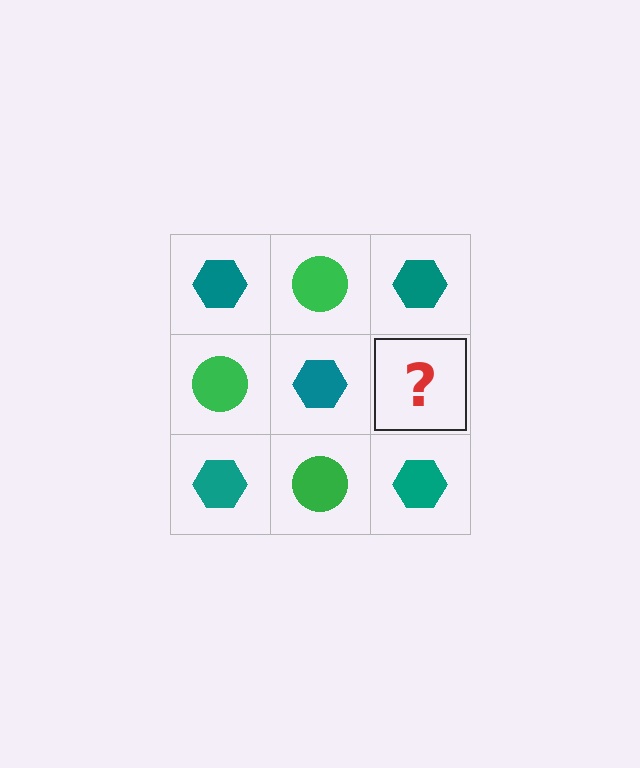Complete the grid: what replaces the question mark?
The question mark should be replaced with a green circle.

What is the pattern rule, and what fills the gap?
The rule is that it alternates teal hexagon and green circle in a checkerboard pattern. The gap should be filled with a green circle.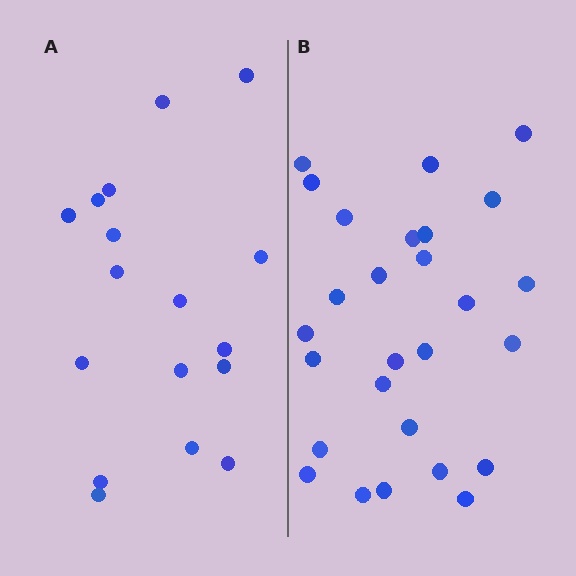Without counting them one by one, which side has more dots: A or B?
Region B (the right region) has more dots.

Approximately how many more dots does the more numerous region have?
Region B has roughly 10 or so more dots than region A.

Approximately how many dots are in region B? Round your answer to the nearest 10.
About 30 dots. (The exact count is 27, which rounds to 30.)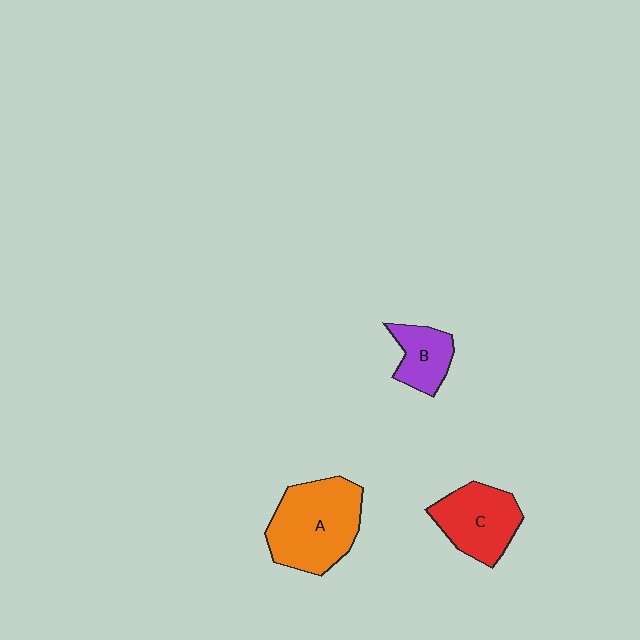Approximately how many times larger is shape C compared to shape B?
Approximately 1.6 times.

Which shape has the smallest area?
Shape B (purple).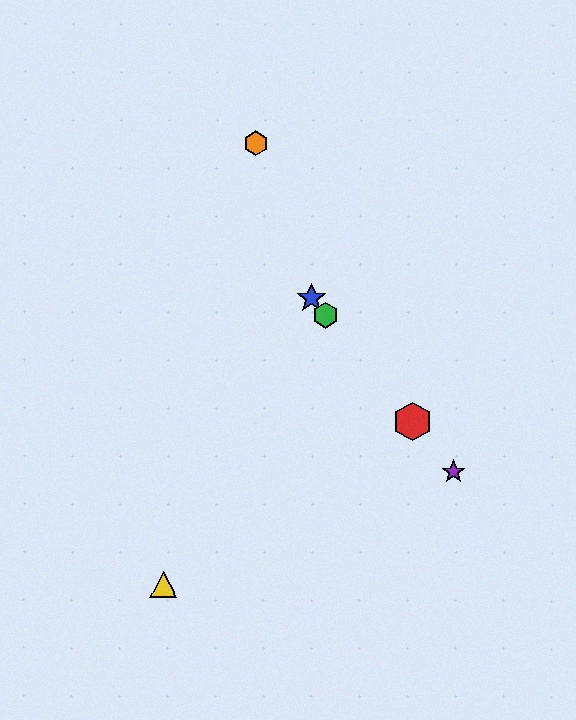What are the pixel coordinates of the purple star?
The purple star is at (453, 472).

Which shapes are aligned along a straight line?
The red hexagon, the blue star, the green hexagon, the purple star are aligned along a straight line.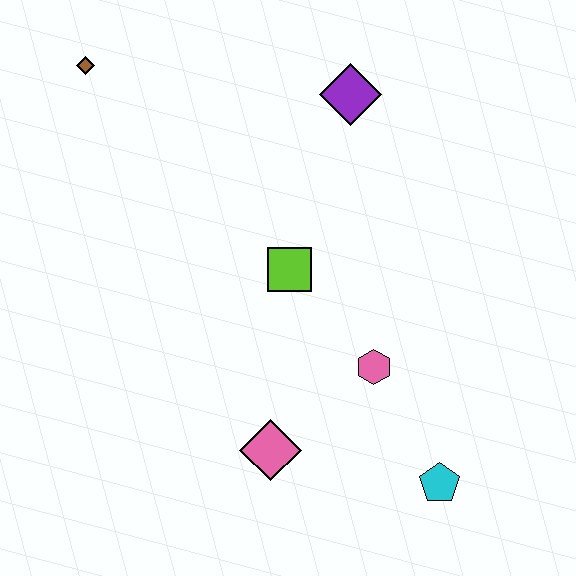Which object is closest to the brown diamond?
The purple diamond is closest to the brown diamond.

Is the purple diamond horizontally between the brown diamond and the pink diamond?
No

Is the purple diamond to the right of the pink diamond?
Yes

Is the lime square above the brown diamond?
No